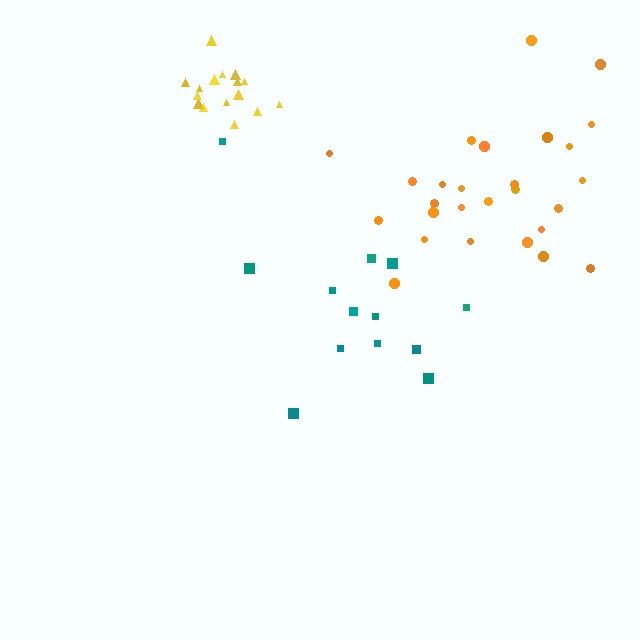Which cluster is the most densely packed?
Yellow.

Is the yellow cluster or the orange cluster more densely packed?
Yellow.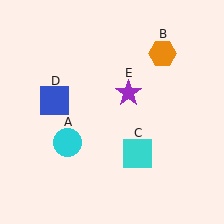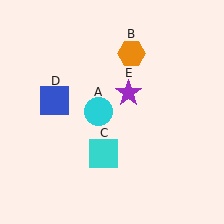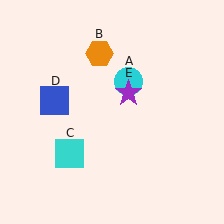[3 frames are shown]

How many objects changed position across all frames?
3 objects changed position: cyan circle (object A), orange hexagon (object B), cyan square (object C).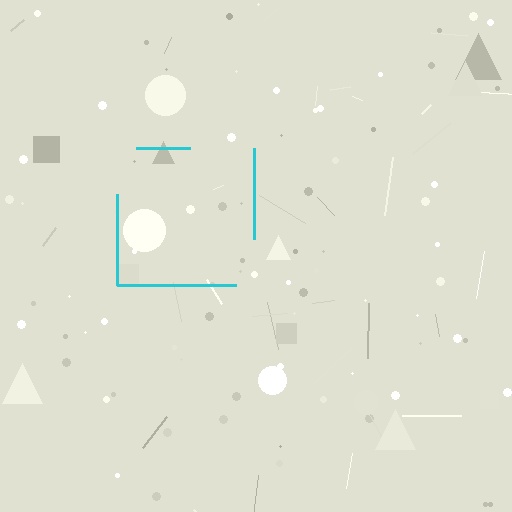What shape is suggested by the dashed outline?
The dashed outline suggests a square.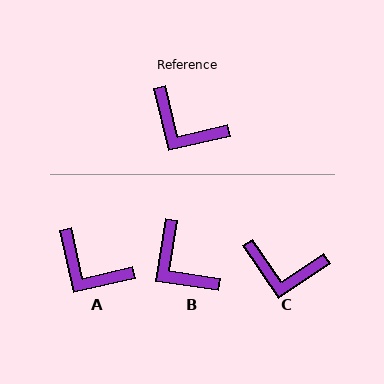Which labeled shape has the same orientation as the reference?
A.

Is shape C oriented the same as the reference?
No, it is off by about 21 degrees.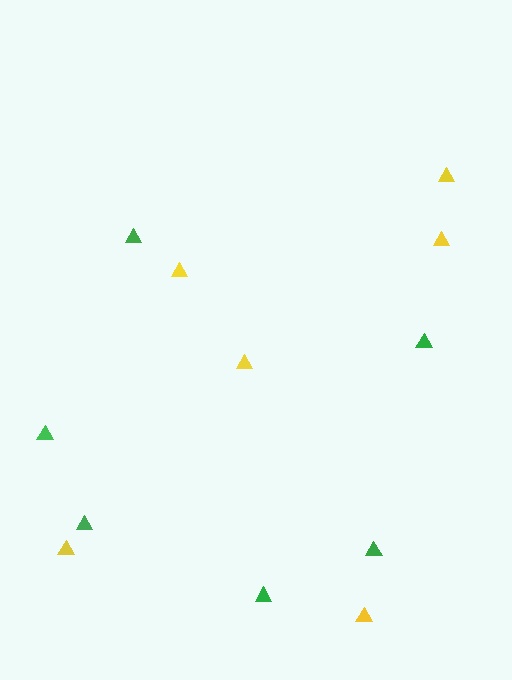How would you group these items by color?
There are 2 groups: one group of green triangles (6) and one group of yellow triangles (6).